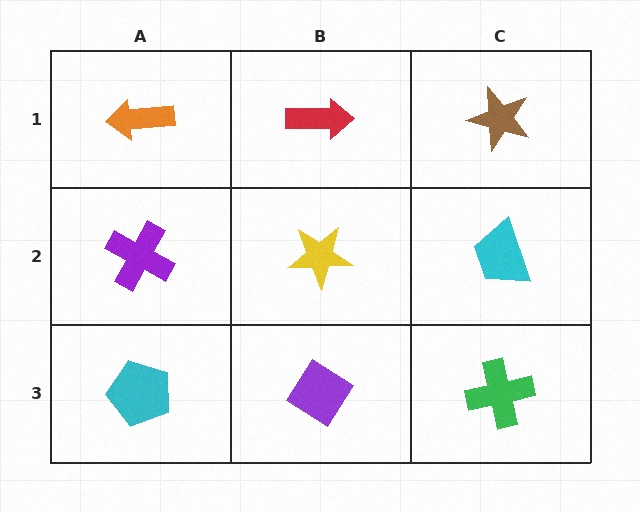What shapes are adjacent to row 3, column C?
A cyan trapezoid (row 2, column C), a purple diamond (row 3, column B).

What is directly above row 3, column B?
A yellow star.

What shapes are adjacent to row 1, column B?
A yellow star (row 2, column B), an orange arrow (row 1, column A), a brown star (row 1, column C).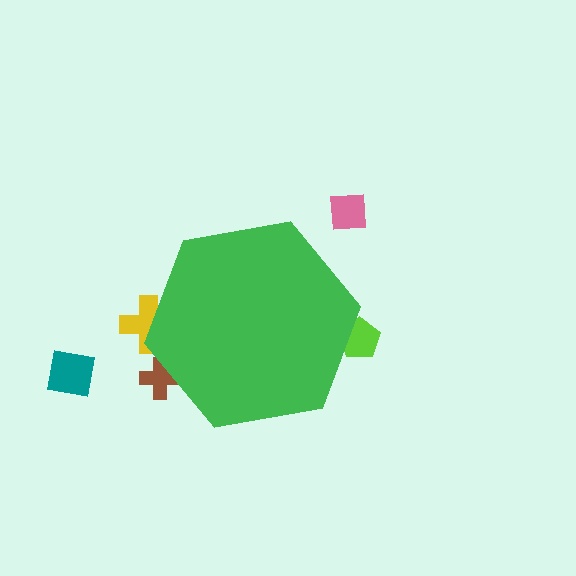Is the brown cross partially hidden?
Yes, the brown cross is partially hidden behind the green hexagon.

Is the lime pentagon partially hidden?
Yes, the lime pentagon is partially hidden behind the green hexagon.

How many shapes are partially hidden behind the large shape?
3 shapes are partially hidden.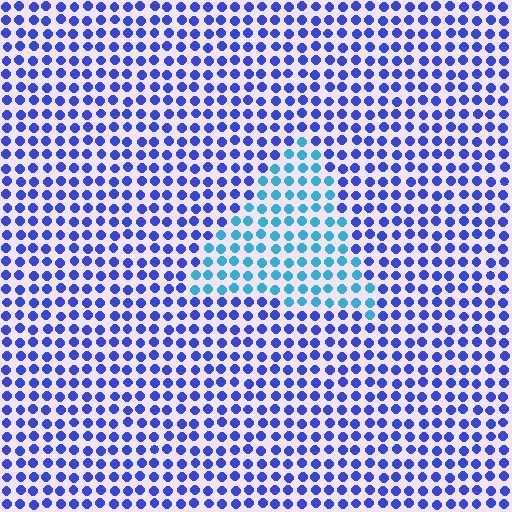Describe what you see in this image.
The image is filled with small blue elements in a uniform arrangement. A triangle-shaped region is visible where the elements are tinted to a slightly different hue, forming a subtle color boundary.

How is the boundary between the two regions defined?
The boundary is defined purely by a slight shift in hue (about 41 degrees). Spacing, size, and orientation are identical on both sides.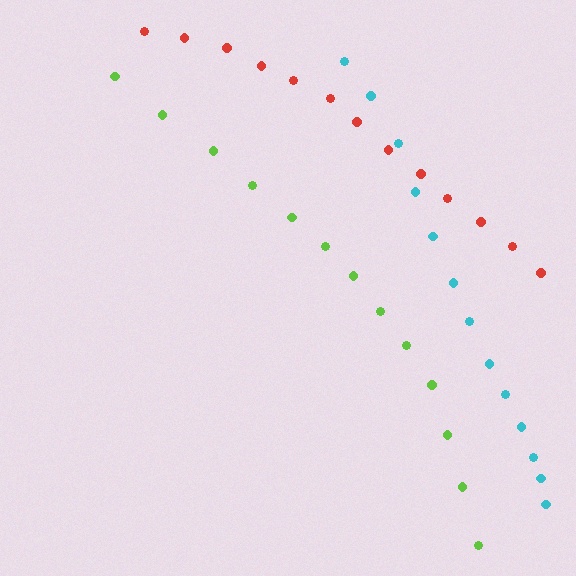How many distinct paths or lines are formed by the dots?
There are 3 distinct paths.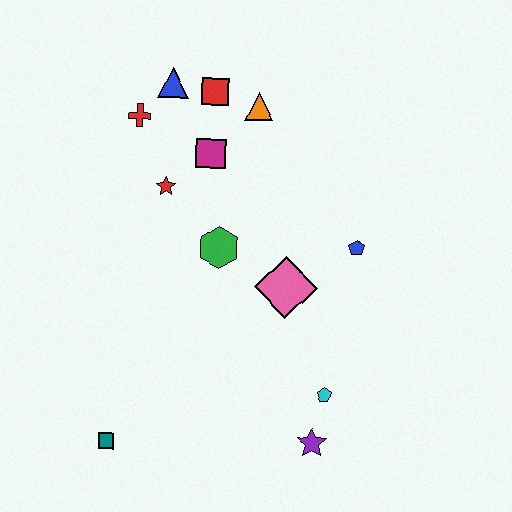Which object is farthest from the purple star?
The blue triangle is farthest from the purple star.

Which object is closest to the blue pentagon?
The pink diamond is closest to the blue pentagon.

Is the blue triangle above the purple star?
Yes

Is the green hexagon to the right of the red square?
Yes